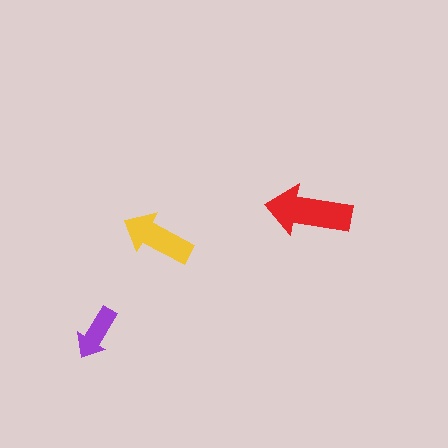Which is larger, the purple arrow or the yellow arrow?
The yellow one.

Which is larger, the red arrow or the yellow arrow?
The red one.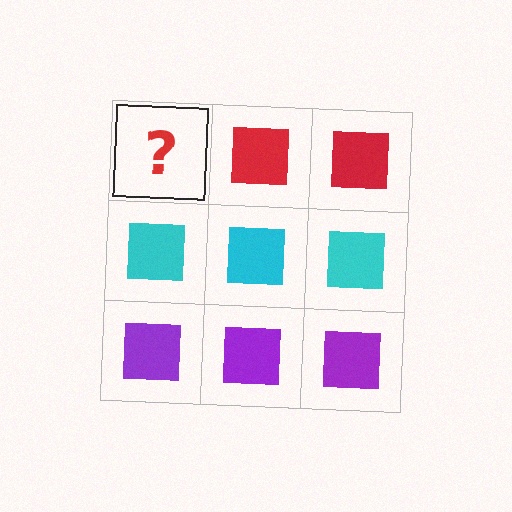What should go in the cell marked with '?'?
The missing cell should contain a red square.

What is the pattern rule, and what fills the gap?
The rule is that each row has a consistent color. The gap should be filled with a red square.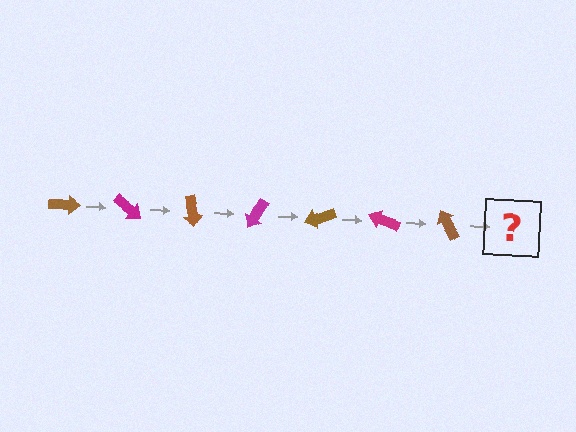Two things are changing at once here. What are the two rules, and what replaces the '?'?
The two rules are that it rotates 40 degrees each step and the color cycles through brown and magenta. The '?' should be a magenta arrow, rotated 280 degrees from the start.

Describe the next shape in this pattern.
It should be a magenta arrow, rotated 280 degrees from the start.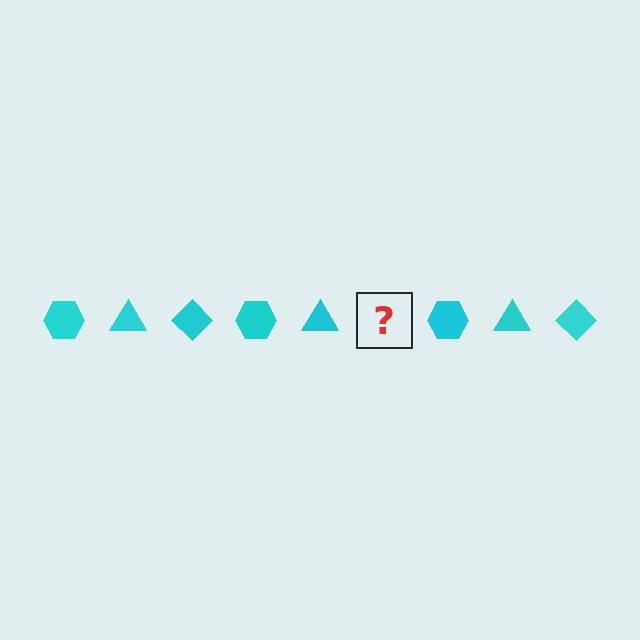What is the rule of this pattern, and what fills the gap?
The rule is that the pattern cycles through hexagon, triangle, diamond shapes in cyan. The gap should be filled with a cyan diamond.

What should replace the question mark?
The question mark should be replaced with a cyan diamond.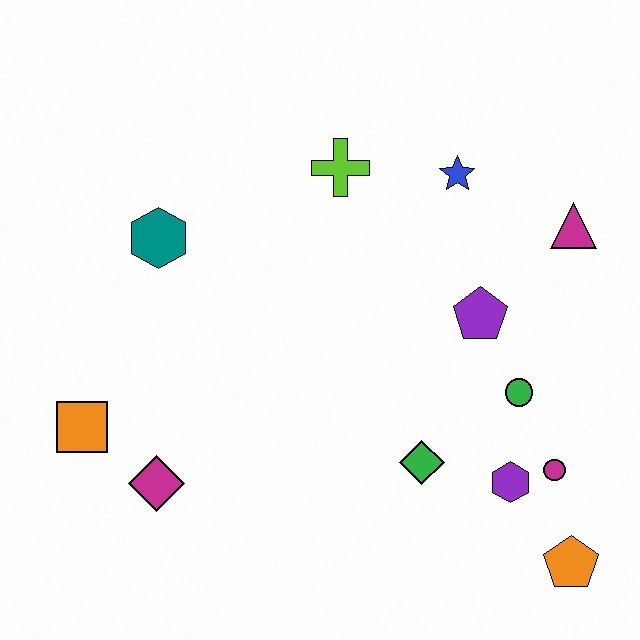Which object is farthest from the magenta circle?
The orange square is farthest from the magenta circle.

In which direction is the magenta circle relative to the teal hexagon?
The magenta circle is to the right of the teal hexagon.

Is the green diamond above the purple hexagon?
Yes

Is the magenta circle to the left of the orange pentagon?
Yes